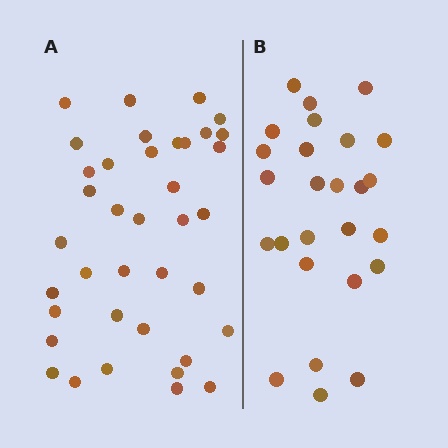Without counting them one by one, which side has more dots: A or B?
Region A (the left region) has more dots.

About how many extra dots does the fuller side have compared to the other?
Region A has roughly 12 or so more dots than region B.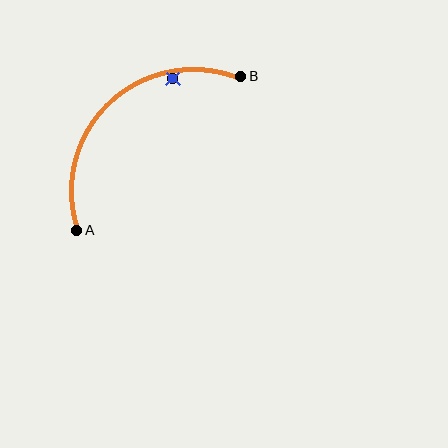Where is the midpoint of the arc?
The arc midpoint is the point on the curve farthest from the straight line joining A and B. It sits above and to the left of that line.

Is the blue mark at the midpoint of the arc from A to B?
No — the blue mark does not lie on the arc at all. It sits slightly inside the curve.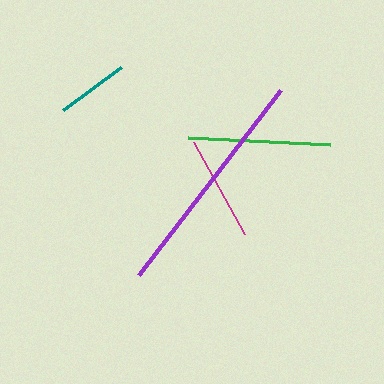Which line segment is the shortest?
The teal line is the shortest at approximately 73 pixels.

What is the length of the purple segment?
The purple segment is approximately 233 pixels long.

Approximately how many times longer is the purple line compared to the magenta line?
The purple line is approximately 2.2 times the length of the magenta line.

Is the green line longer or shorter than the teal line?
The green line is longer than the teal line.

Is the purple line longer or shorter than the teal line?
The purple line is longer than the teal line.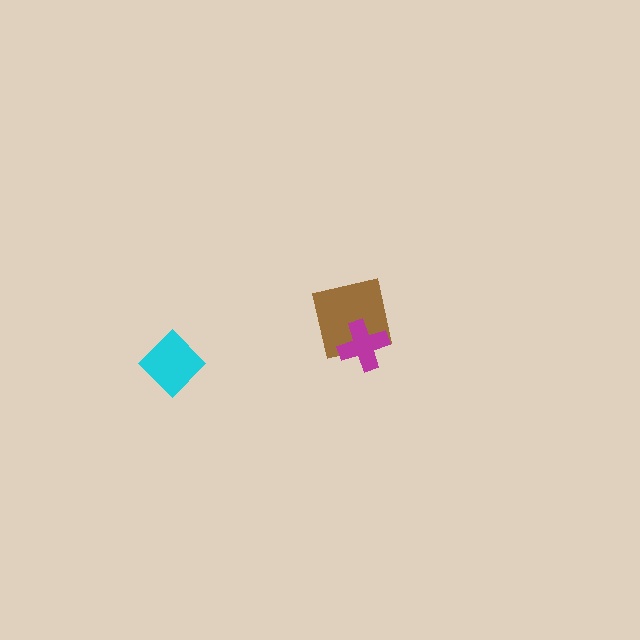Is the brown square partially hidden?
Yes, it is partially covered by another shape.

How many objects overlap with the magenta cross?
1 object overlaps with the magenta cross.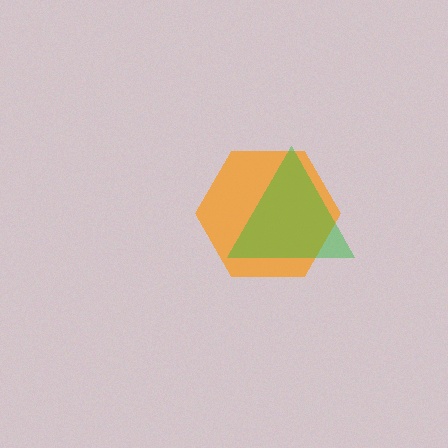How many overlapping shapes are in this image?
There are 2 overlapping shapes in the image.